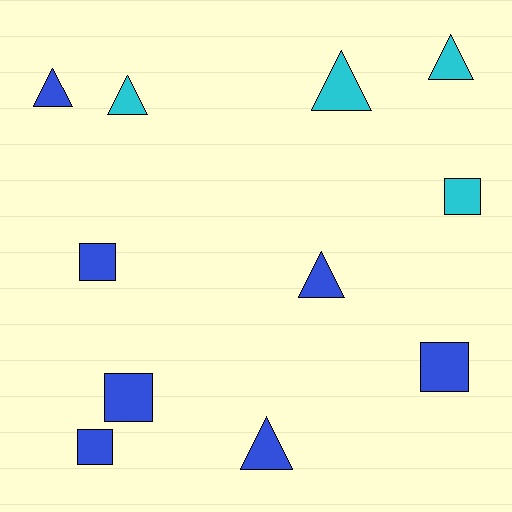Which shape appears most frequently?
Triangle, with 6 objects.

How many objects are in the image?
There are 11 objects.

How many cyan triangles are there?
There are 3 cyan triangles.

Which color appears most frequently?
Blue, with 7 objects.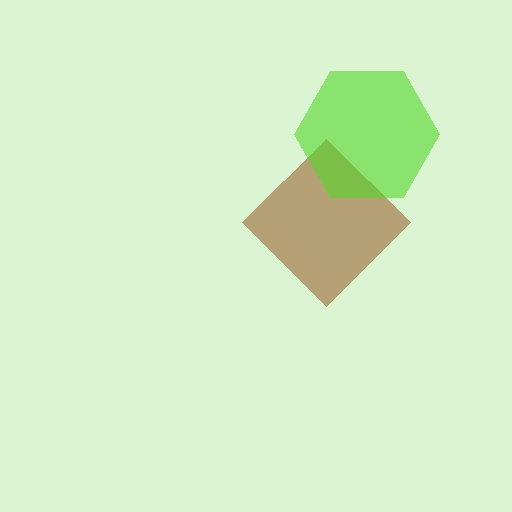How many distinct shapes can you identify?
There are 2 distinct shapes: a brown diamond, a lime hexagon.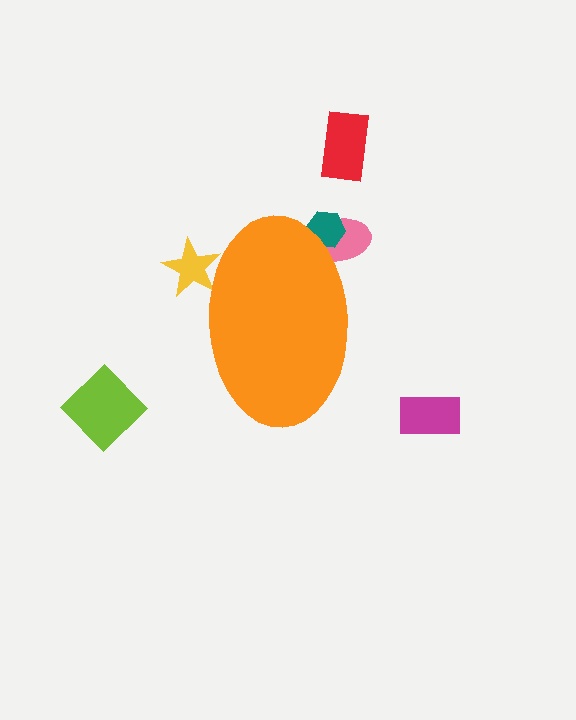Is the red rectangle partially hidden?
No, the red rectangle is fully visible.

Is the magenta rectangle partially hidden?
No, the magenta rectangle is fully visible.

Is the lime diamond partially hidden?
No, the lime diamond is fully visible.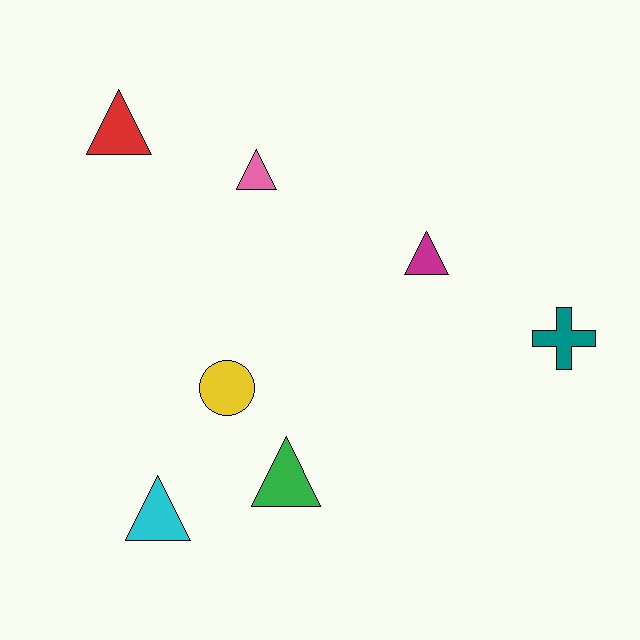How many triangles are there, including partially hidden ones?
There are 5 triangles.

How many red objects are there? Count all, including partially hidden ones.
There is 1 red object.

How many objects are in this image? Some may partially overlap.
There are 7 objects.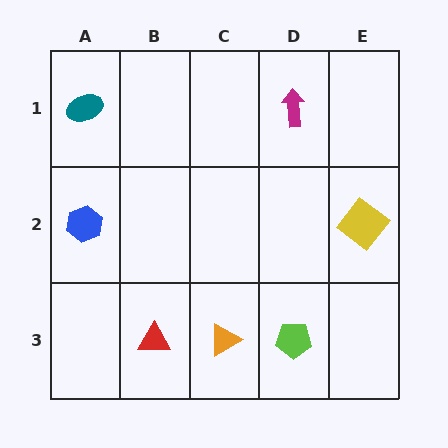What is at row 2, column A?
A blue hexagon.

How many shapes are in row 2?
2 shapes.